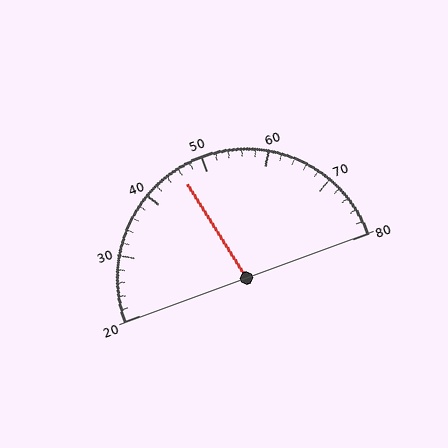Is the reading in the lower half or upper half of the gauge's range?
The reading is in the lower half of the range (20 to 80).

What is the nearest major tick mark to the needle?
The nearest major tick mark is 50.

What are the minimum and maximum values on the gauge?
The gauge ranges from 20 to 80.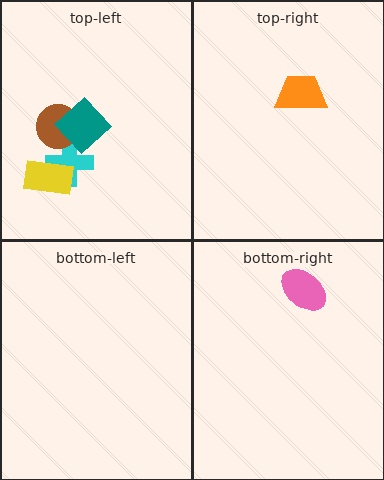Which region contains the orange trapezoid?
The top-right region.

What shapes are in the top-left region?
The cyan cross, the brown circle, the yellow rectangle, the teal diamond.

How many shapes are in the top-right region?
1.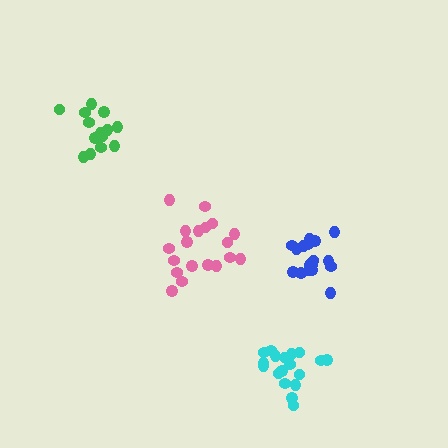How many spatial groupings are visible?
There are 4 spatial groupings.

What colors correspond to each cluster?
The clusters are colored: pink, green, blue, cyan.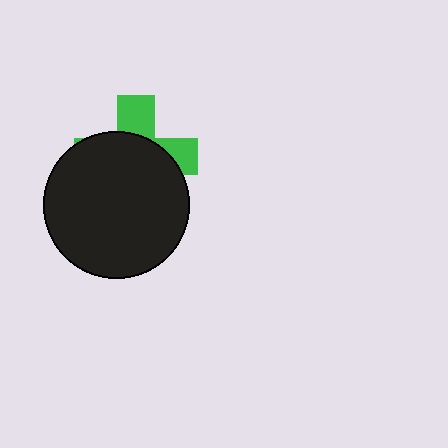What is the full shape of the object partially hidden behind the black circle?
The partially hidden object is a green cross.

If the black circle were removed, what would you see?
You would see the complete green cross.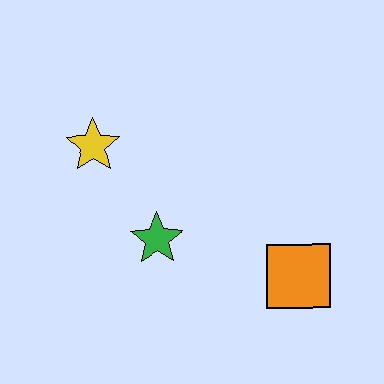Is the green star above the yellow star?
No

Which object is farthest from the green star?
The orange square is farthest from the green star.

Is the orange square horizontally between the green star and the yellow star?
No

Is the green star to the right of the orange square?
No